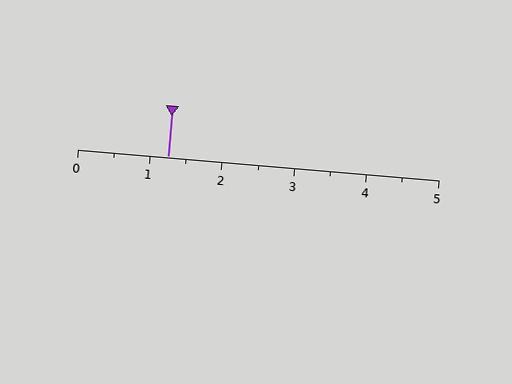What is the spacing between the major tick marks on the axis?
The major ticks are spaced 1 apart.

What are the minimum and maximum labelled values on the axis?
The axis runs from 0 to 5.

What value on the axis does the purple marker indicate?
The marker indicates approximately 1.2.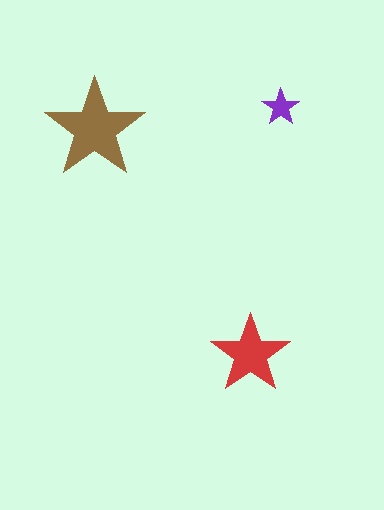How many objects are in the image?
There are 3 objects in the image.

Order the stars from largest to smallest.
the brown one, the red one, the purple one.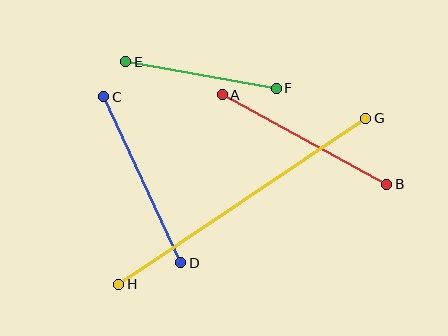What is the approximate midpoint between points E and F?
The midpoint is at approximately (201, 75) pixels.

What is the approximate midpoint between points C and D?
The midpoint is at approximately (142, 180) pixels.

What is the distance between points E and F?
The distance is approximately 153 pixels.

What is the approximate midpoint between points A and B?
The midpoint is at approximately (304, 140) pixels.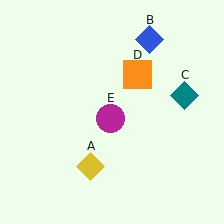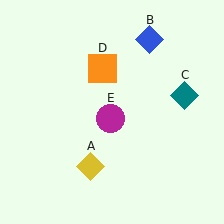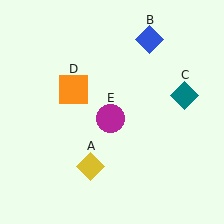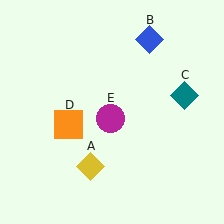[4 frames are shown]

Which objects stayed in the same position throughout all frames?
Yellow diamond (object A) and blue diamond (object B) and teal diamond (object C) and magenta circle (object E) remained stationary.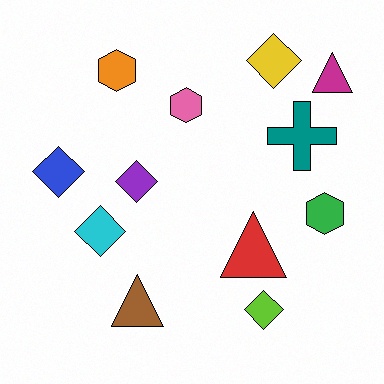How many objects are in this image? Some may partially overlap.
There are 12 objects.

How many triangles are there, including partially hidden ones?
There are 3 triangles.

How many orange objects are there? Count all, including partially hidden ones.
There is 1 orange object.